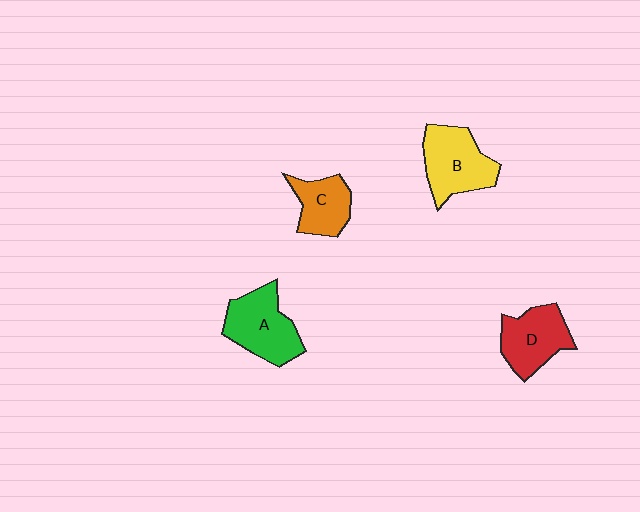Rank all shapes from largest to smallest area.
From largest to smallest: B (yellow), A (green), D (red), C (orange).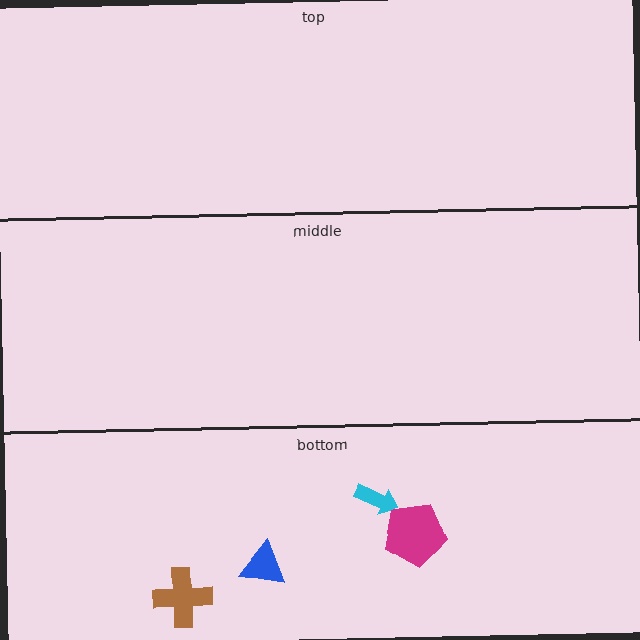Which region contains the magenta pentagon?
The bottom region.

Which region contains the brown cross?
The bottom region.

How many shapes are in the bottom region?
4.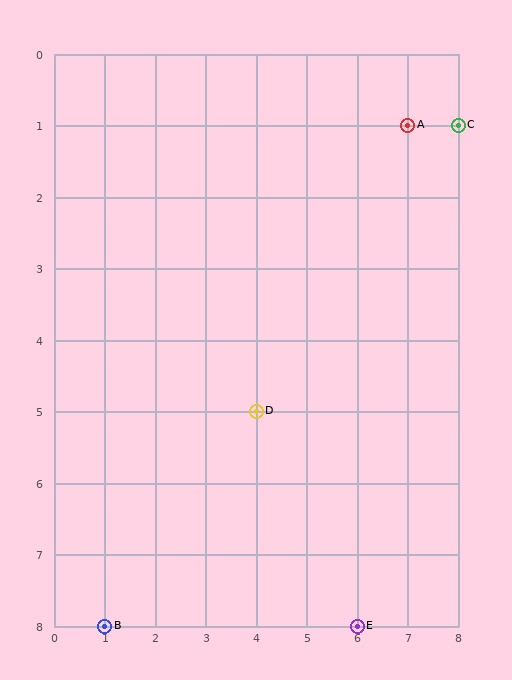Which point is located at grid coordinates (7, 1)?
Point A is at (7, 1).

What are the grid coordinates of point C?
Point C is at grid coordinates (8, 1).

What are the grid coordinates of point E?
Point E is at grid coordinates (6, 8).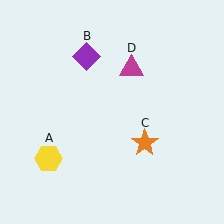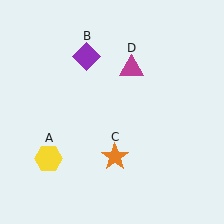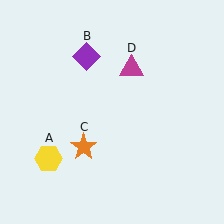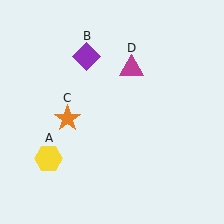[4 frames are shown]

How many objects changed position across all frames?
1 object changed position: orange star (object C).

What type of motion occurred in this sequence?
The orange star (object C) rotated clockwise around the center of the scene.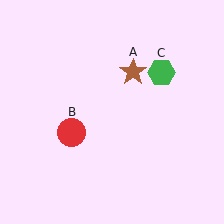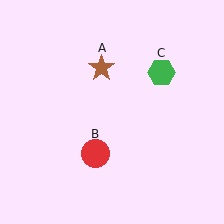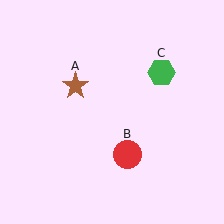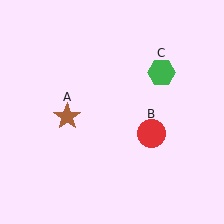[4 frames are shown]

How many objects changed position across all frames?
2 objects changed position: brown star (object A), red circle (object B).